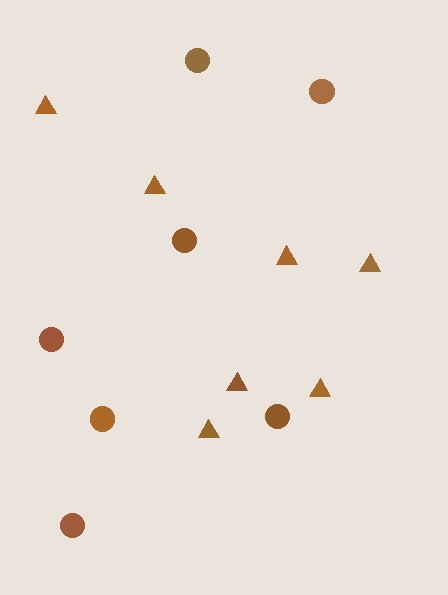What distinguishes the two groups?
There are 2 groups: one group of circles (7) and one group of triangles (7).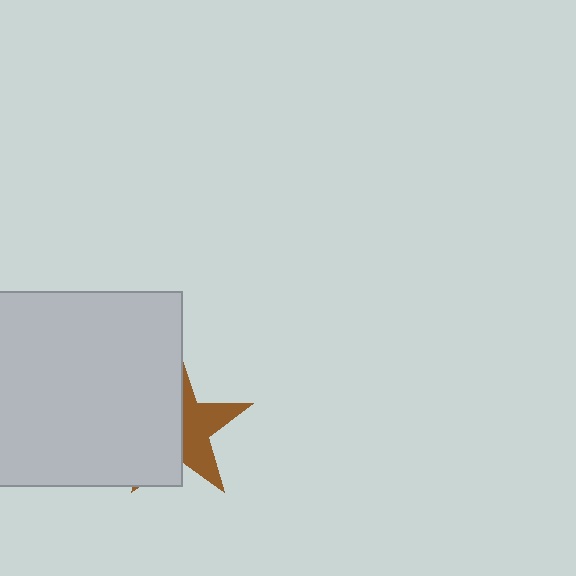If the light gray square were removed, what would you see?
You would see the complete brown star.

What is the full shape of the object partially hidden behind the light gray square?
The partially hidden object is a brown star.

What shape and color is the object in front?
The object in front is a light gray square.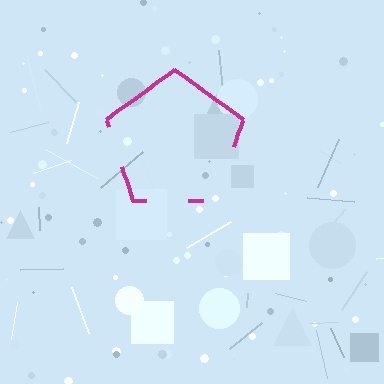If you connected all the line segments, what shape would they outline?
They would outline a pentagon.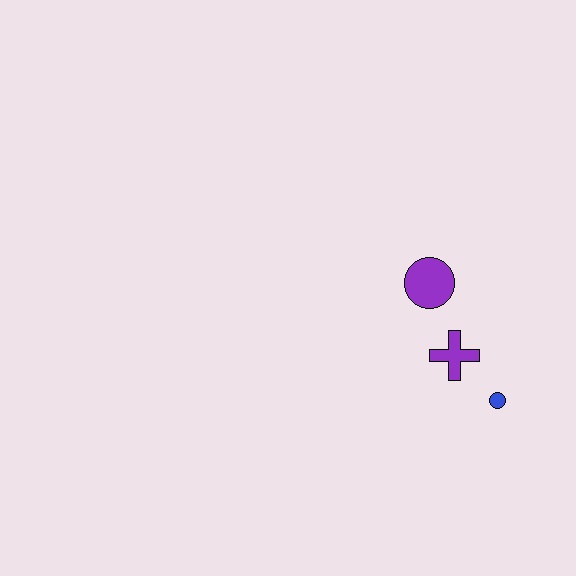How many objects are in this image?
There are 3 objects.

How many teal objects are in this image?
There are no teal objects.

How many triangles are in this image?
There are no triangles.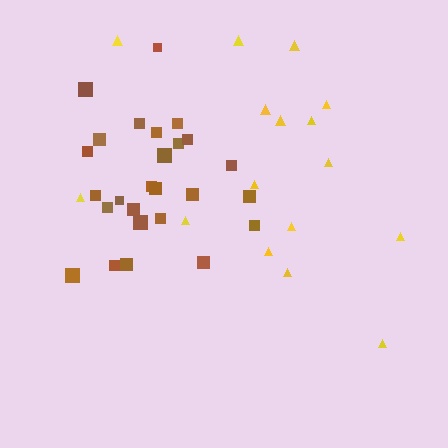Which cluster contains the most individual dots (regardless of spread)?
Brown (26).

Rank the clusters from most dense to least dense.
brown, yellow.